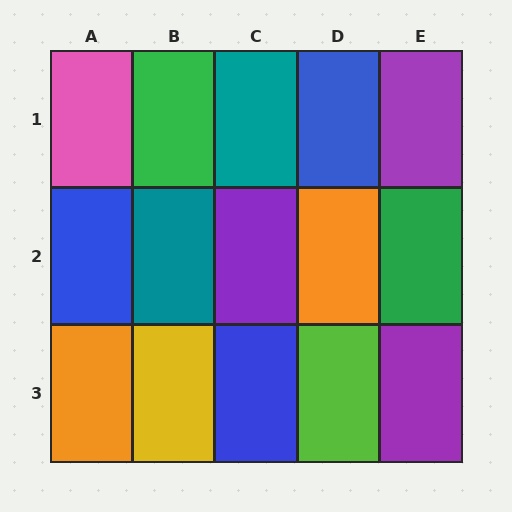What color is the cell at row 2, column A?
Blue.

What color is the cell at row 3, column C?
Blue.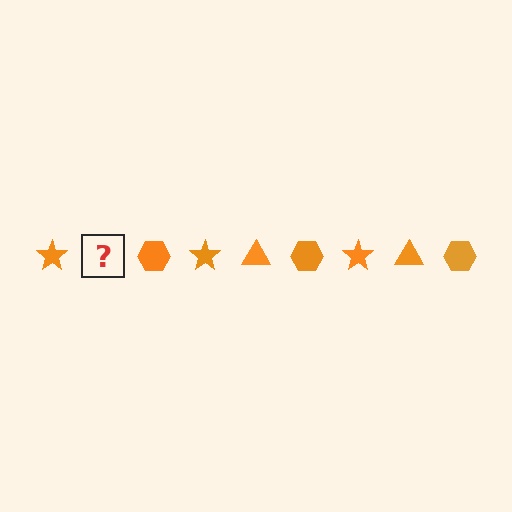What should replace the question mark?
The question mark should be replaced with an orange triangle.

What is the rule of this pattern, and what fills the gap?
The rule is that the pattern cycles through star, triangle, hexagon shapes in orange. The gap should be filled with an orange triangle.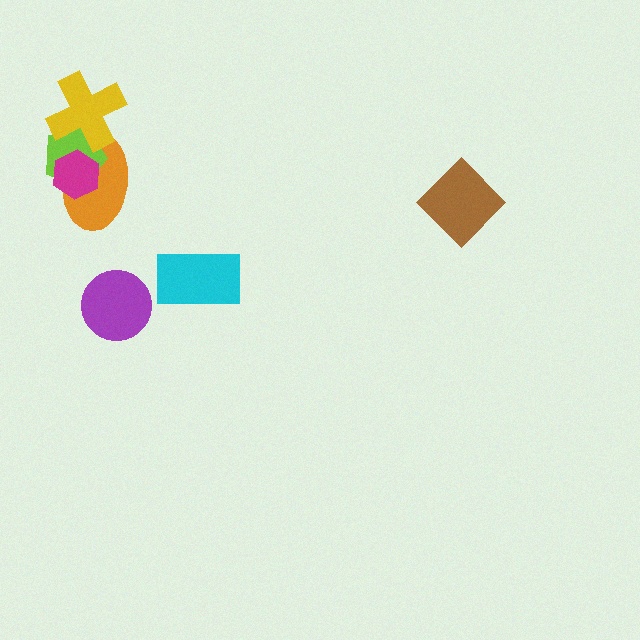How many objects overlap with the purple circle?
0 objects overlap with the purple circle.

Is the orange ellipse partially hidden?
Yes, it is partially covered by another shape.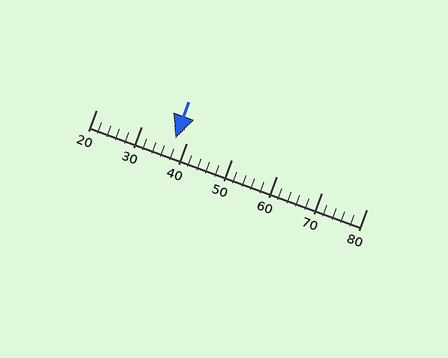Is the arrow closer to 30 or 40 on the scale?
The arrow is closer to 40.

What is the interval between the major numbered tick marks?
The major tick marks are spaced 10 units apart.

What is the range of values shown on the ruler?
The ruler shows values from 20 to 80.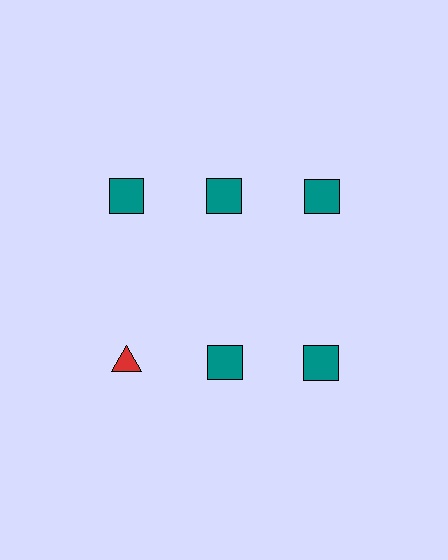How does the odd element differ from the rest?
It differs in both color (red instead of teal) and shape (triangle instead of square).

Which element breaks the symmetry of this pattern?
The red triangle in the second row, leftmost column breaks the symmetry. All other shapes are teal squares.